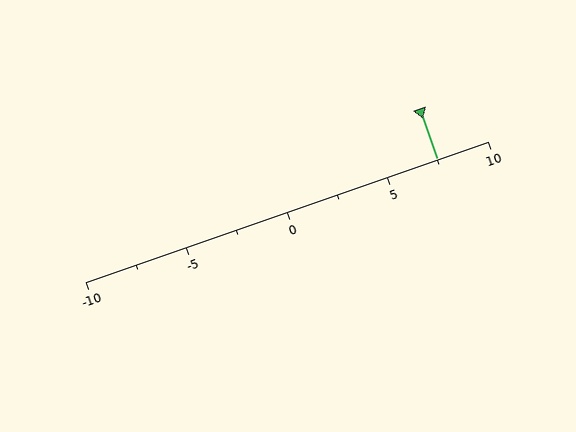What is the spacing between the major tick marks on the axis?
The major ticks are spaced 5 apart.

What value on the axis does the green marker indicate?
The marker indicates approximately 7.5.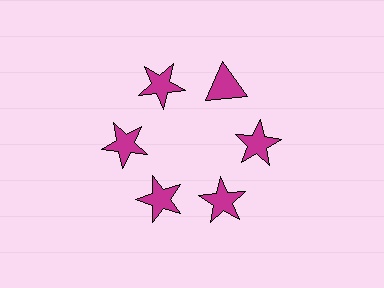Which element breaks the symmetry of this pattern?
The magenta triangle at roughly the 1 o'clock position breaks the symmetry. All other shapes are magenta stars.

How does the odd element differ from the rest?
It has a different shape: triangle instead of star.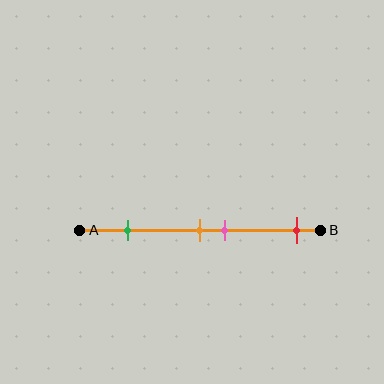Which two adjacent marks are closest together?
The orange and pink marks are the closest adjacent pair.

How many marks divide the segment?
There are 4 marks dividing the segment.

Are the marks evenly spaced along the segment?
No, the marks are not evenly spaced.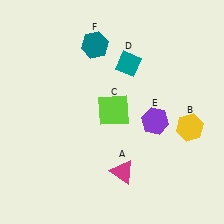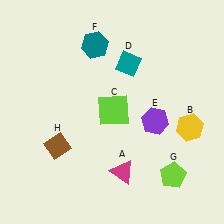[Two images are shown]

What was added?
A lime pentagon (G), a brown diamond (H) were added in Image 2.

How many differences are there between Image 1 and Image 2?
There are 2 differences between the two images.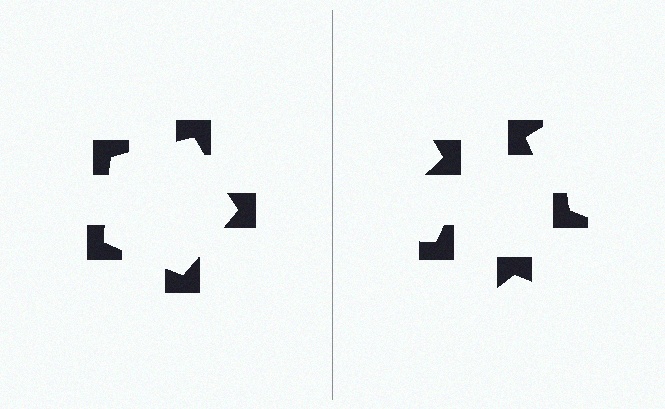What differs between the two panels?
The notched squares are positioned identically on both sides; only the wedge orientations differ. On the left they align to a pentagon; on the right they are misaligned.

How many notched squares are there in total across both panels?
10 — 5 on each side.